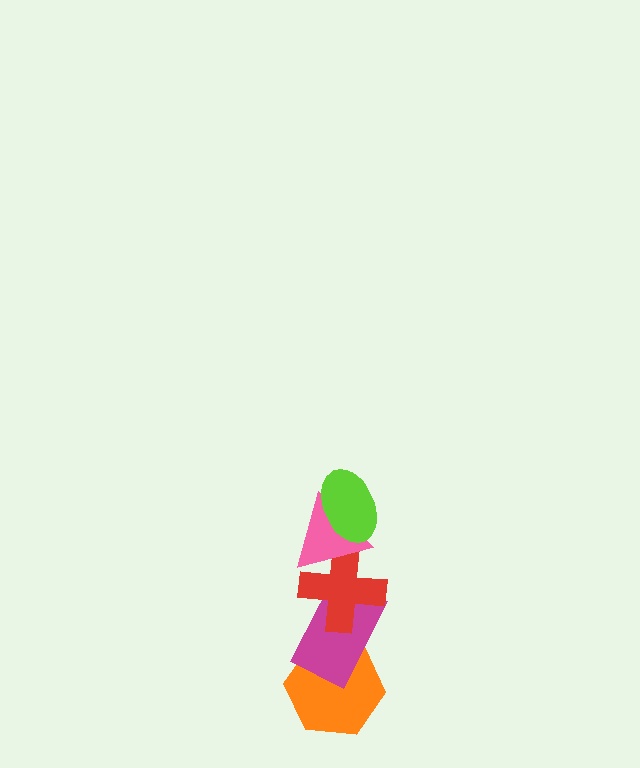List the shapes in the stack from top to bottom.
From top to bottom: the lime ellipse, the pink triangle, the red cross, the magenta rectangle, the orange hexagon.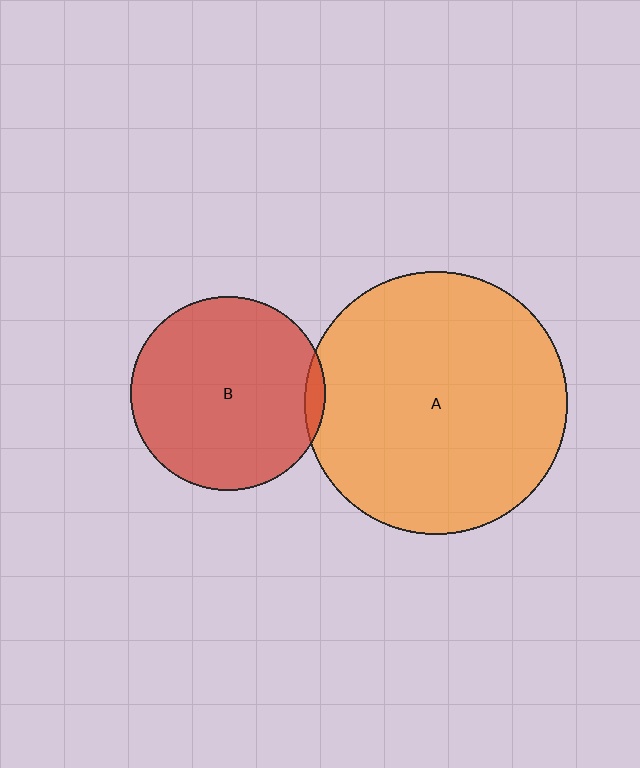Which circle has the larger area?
Circle A (orange).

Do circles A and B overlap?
Yes.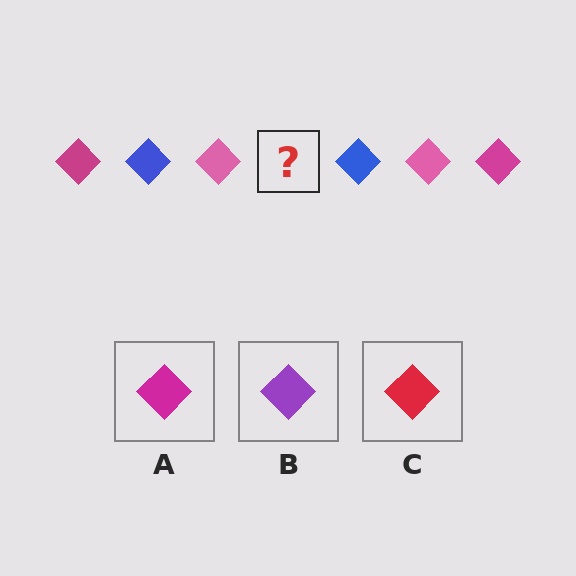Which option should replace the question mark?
Option A.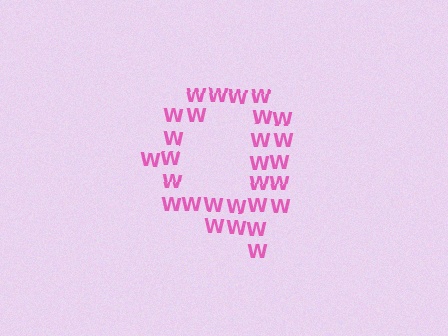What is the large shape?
The large shape is the letter Q.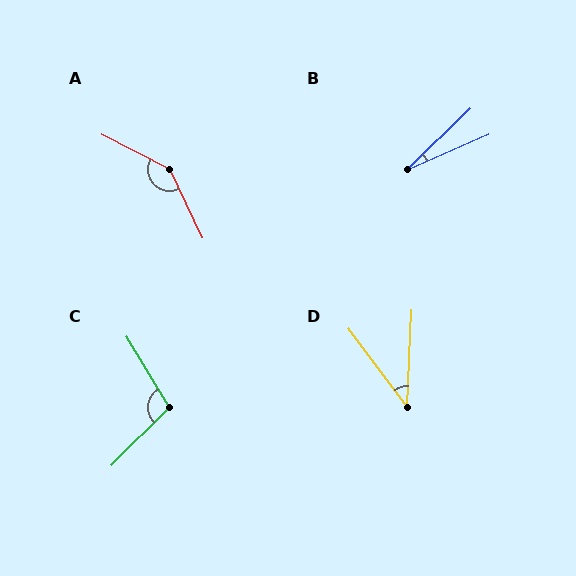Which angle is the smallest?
B, at approximately 20 degrees.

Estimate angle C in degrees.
Approximately 104 degrees.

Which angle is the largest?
A, at approximately 142 degrees.